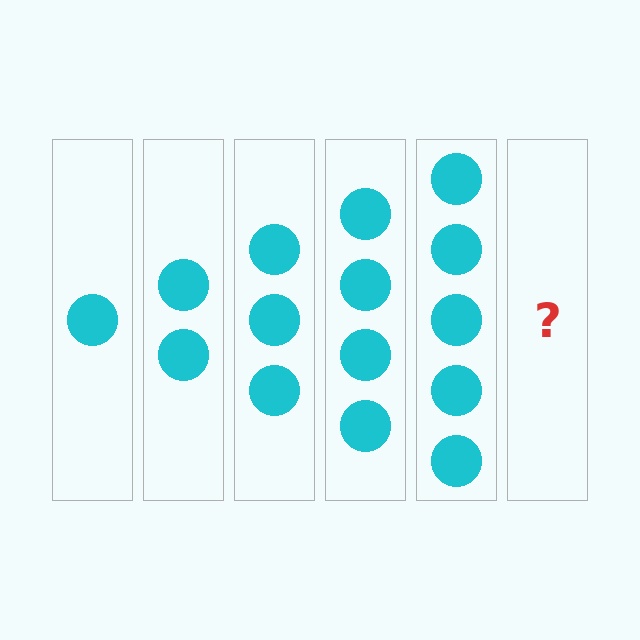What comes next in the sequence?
The next element should be 6 circles.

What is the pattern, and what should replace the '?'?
The pattern is that each step adds one more circle. The '?' should be 6 circles.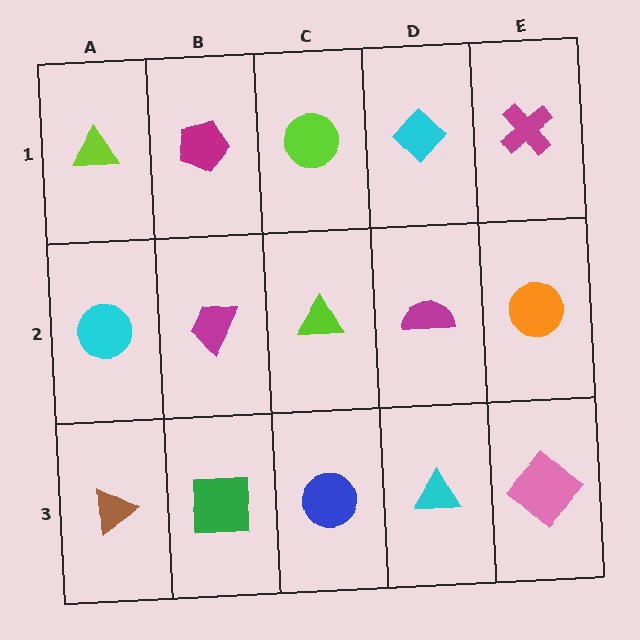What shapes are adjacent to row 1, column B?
A magenta trapezoid (row 2, column B), a lime triangle (row 1, column A), a lime circle (row 1, column C).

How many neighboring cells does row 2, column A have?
3.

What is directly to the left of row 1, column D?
A lime circle.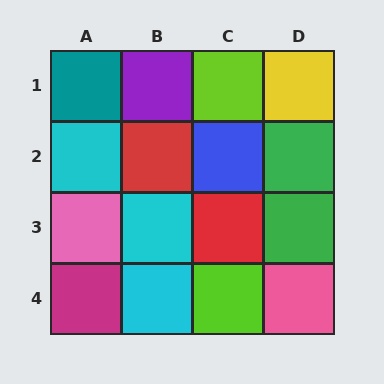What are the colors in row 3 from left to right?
Pink, cyan, red, green.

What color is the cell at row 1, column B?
Purple.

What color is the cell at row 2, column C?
Blue.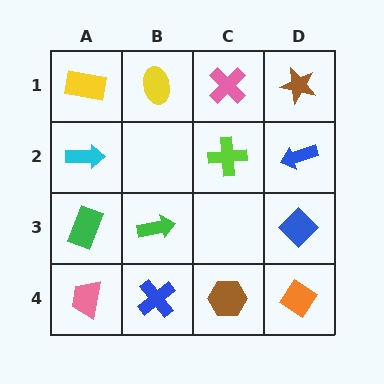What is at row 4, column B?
A blue cross.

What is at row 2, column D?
A blue arrow.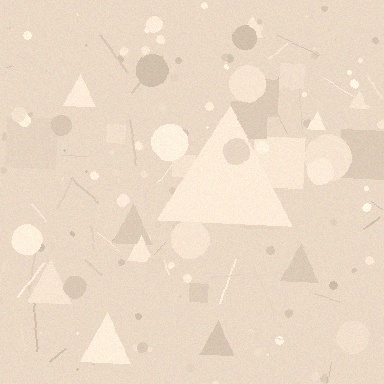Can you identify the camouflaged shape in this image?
The camouflaged shape is a triangle.